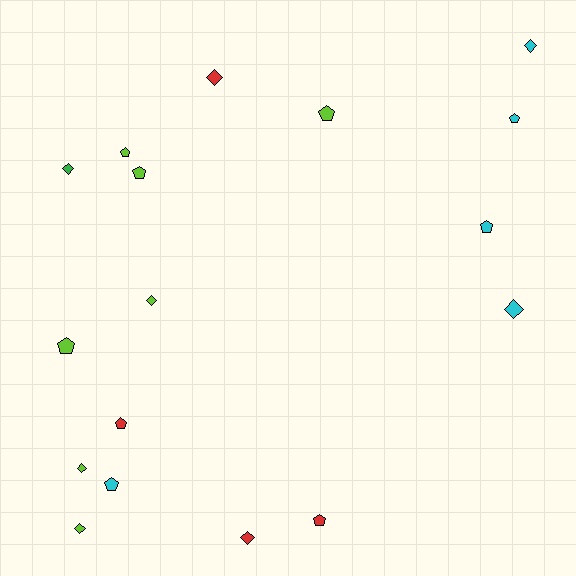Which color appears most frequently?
Lime, with 7 objects.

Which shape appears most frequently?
Pentagon, with 9 objects.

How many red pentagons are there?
There are 2 red pentagons.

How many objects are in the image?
There are 17 objects.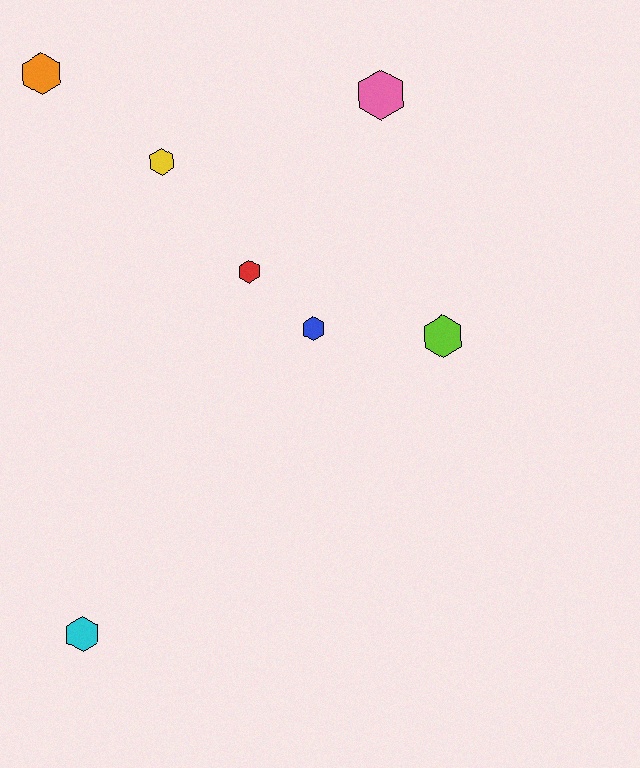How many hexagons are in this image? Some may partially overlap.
There are 7 hexagons.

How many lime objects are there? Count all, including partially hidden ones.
There is 1 lime object.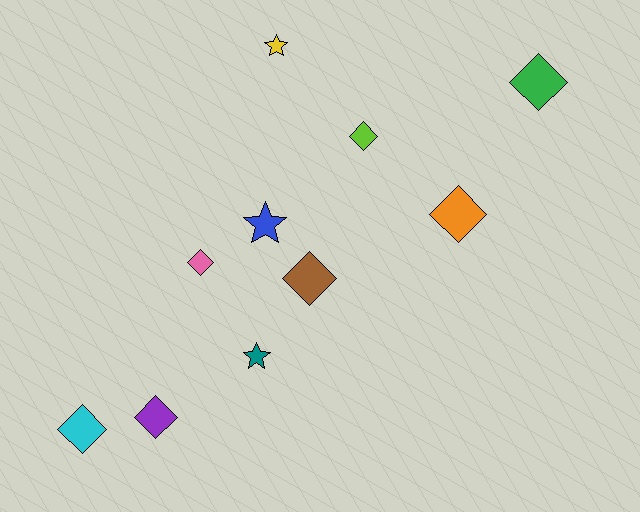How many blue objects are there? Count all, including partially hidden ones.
There is 1 blue object.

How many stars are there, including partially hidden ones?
There are 3 stars.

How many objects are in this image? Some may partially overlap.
There are 10 objects.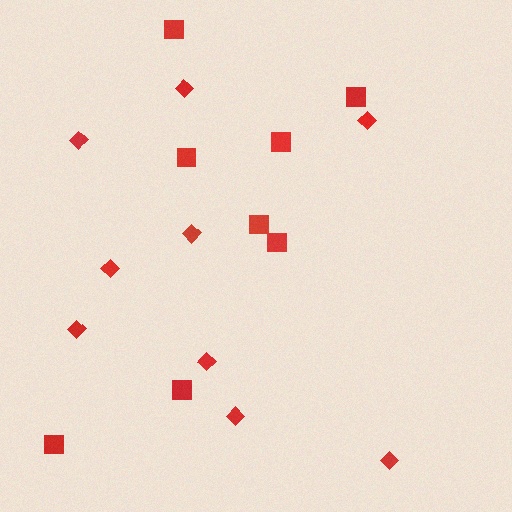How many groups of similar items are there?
There are 2 groups: one group of squares (8) and one group of diamonds (9).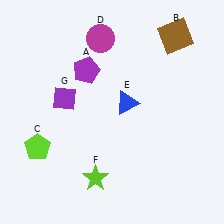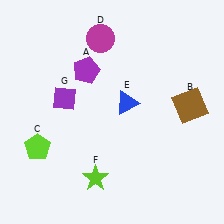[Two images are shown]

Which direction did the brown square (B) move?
The brown square (B) moved down.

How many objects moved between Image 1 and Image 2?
1 object moved between the two images.